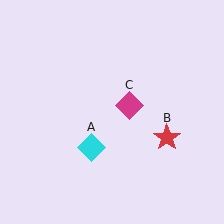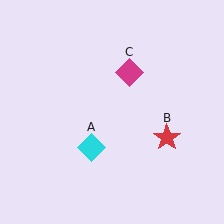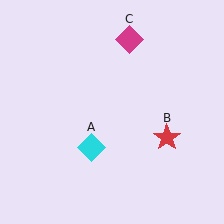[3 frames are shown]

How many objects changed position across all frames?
1 object changed position: magenta diamond (object C).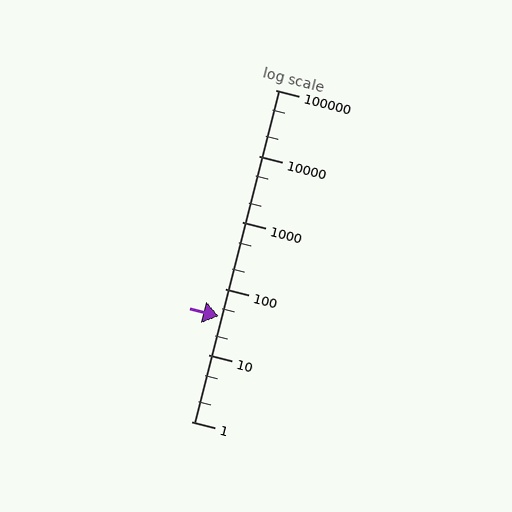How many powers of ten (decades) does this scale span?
The scale spans 5 decades, from 1 to 100000.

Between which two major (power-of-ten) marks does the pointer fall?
The pointer is between 10 and 100.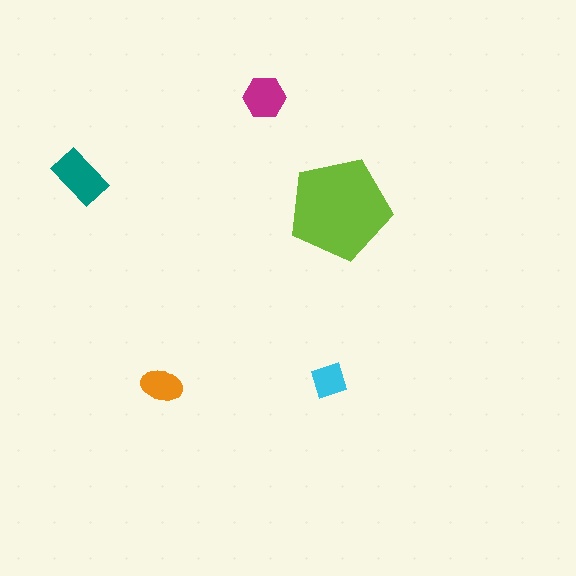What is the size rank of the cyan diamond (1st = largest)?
5th.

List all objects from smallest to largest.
The cyan diamond, the orange ellipse, the magenta hexagon, the teal rectangle, the lime pentagon.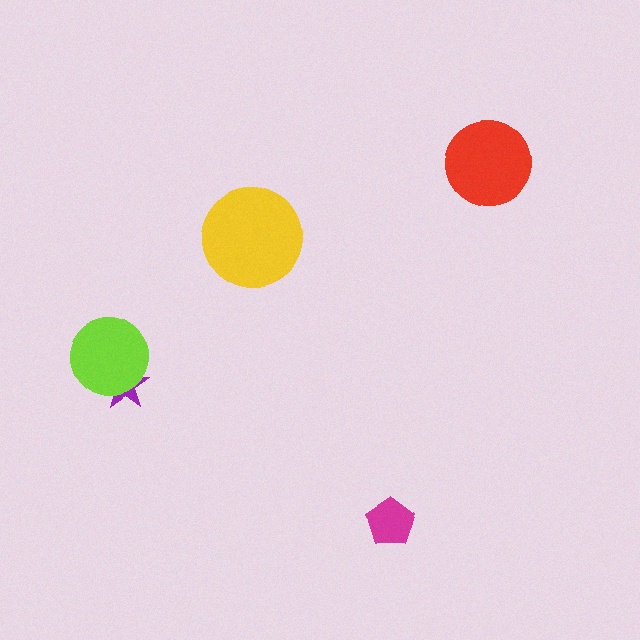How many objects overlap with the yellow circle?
0 objects overlap with the yellow circle.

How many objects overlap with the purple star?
1 object overlaps with the purple star.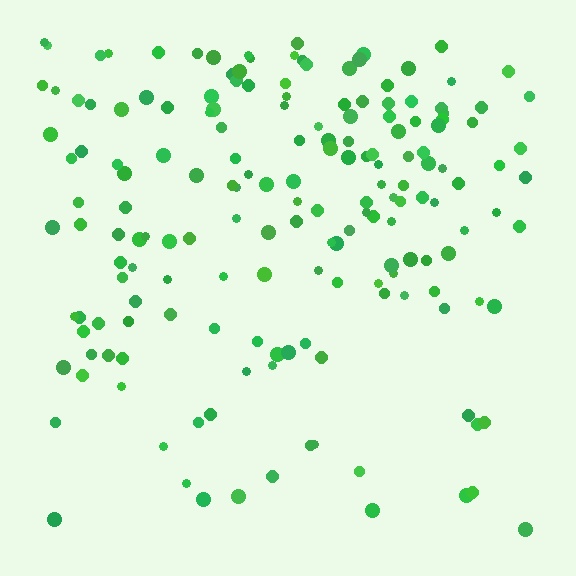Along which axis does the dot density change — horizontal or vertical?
Vertical.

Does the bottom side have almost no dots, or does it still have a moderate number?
Still a moderate number, just noticeably fewer than the top.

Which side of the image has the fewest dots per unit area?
The bottom.